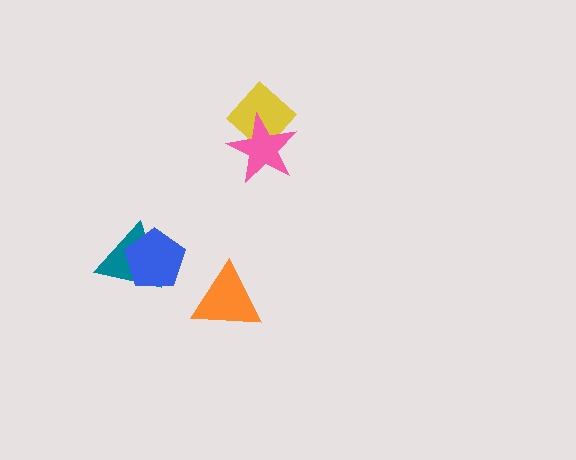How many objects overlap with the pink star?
1 object overlaps with the pink star.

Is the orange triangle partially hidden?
No, no other shape covers it.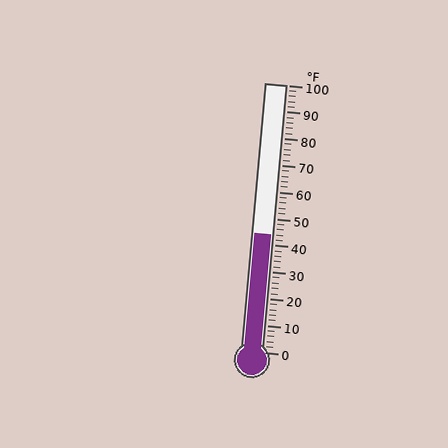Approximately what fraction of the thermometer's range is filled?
The thermometer is filled to approximately 45% of its range.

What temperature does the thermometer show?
The thermometer shows approximately 44°F.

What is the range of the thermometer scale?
The thermometer scale ranges from 0°F to 100°F.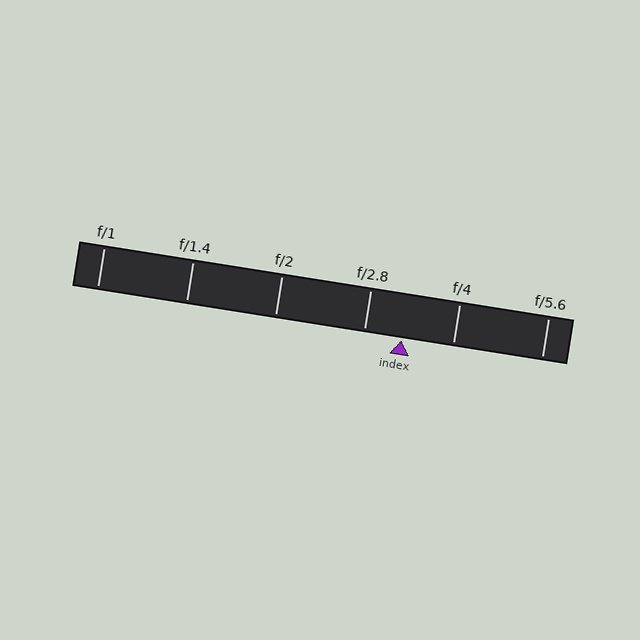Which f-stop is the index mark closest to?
The index mark is closest to f/2.8.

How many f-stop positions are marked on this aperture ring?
There are 6 f-stop positions marked.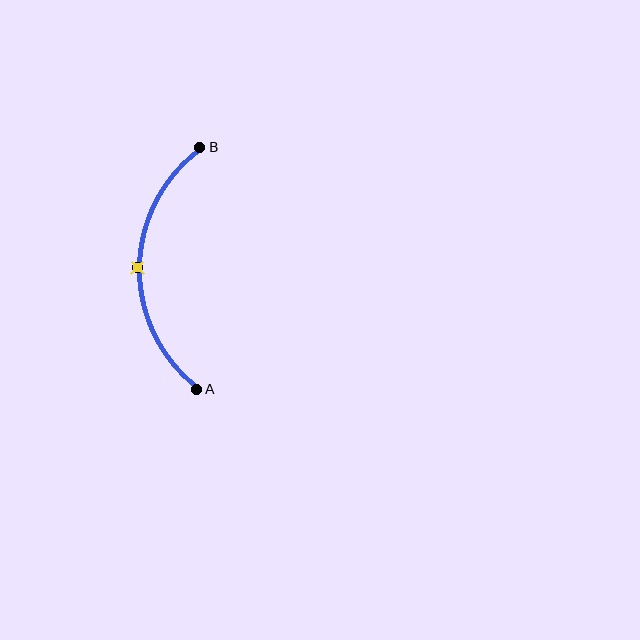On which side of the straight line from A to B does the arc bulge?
The arc bulges to the left of the straight line connecting A and B.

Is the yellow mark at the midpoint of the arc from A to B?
Yes. The yellow mark lies on the arc at equal arc-length from both A and B — it is the arc midpoint.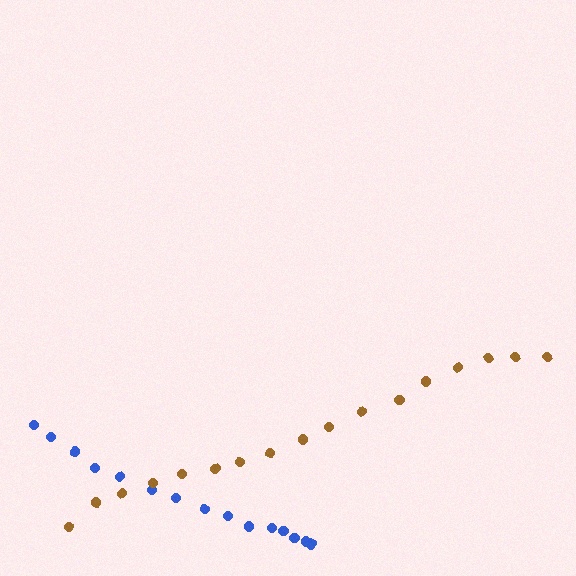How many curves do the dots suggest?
There are 2 distinct paths.